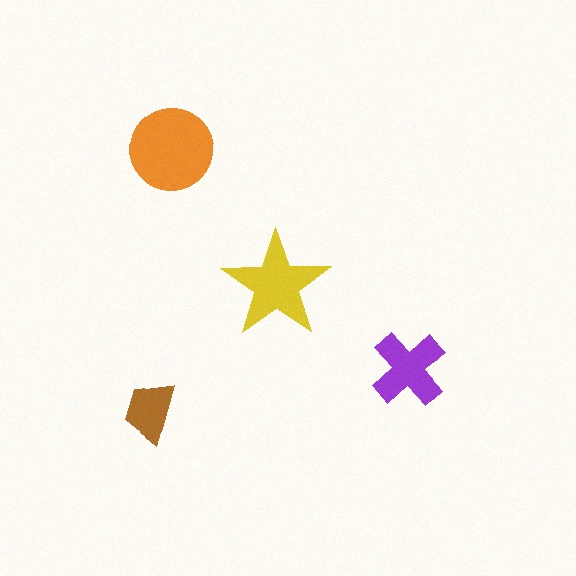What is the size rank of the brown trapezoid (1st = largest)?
4th.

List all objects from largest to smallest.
The orange circle, the yellow star, the purple cross, the brown trapezoid.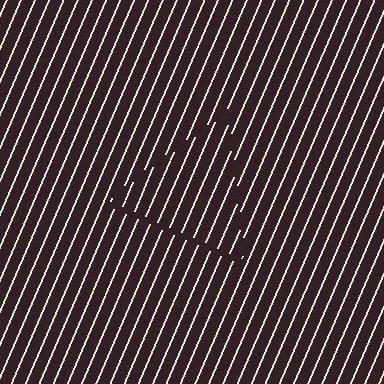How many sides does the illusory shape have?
3 sides — the line-ends trace a triangle.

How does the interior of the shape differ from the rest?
The interior of the shape contains the same grating, shifted by half a period — the contour is defined by the phase discontinuity where line-ends from the inner and outer gratings abut.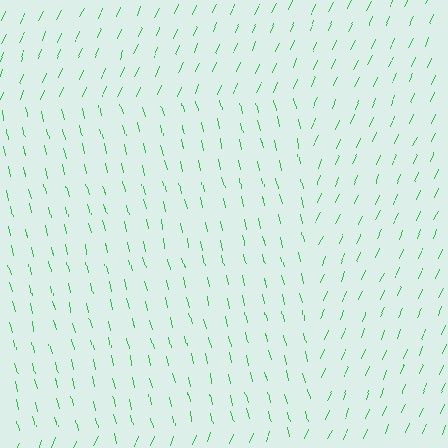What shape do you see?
I see a rectangle.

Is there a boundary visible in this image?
Yes, there is a texture boundary formed by a change in line orientation.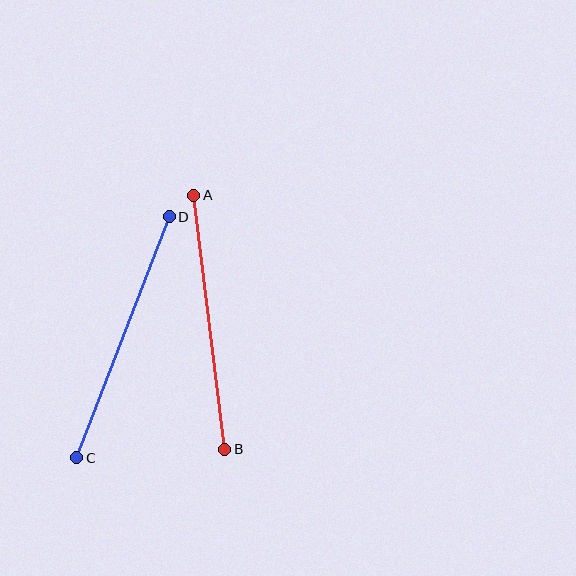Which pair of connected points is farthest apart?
Points C and D are farthest apart.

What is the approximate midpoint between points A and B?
The midpoint is at approximately (209, 322) pixels.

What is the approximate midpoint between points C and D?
The midpoint is at approximately (123, 337) pixels.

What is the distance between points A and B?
The distance is approximately 256 pixels.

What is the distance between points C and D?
The distance is approximately 258 pixels.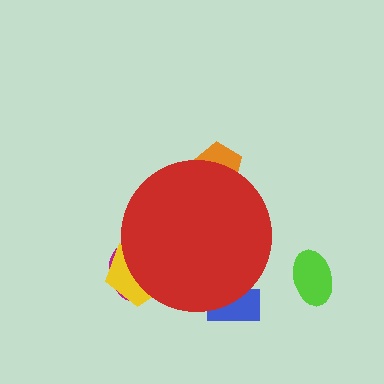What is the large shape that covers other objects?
A red circle.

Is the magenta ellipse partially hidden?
Yes, the magenta ellipse is partially hidden behind the red circle.